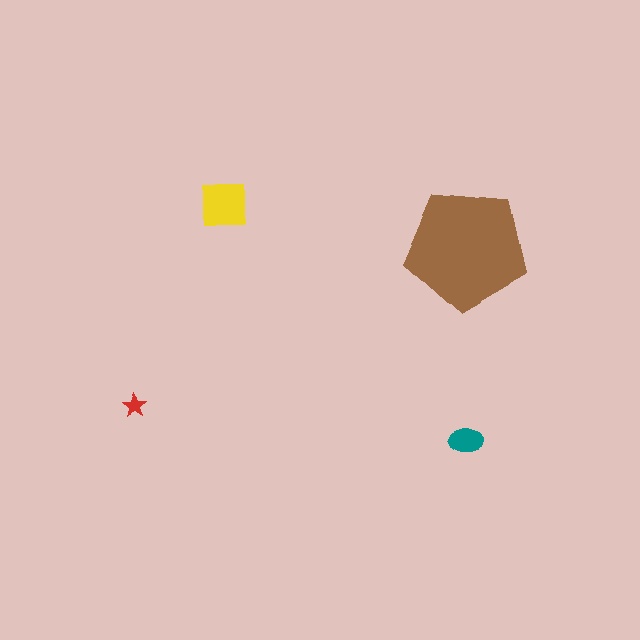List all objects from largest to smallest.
The brown pentagon, the yellow square, the teal ellipse, the red star.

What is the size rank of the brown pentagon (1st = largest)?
1st.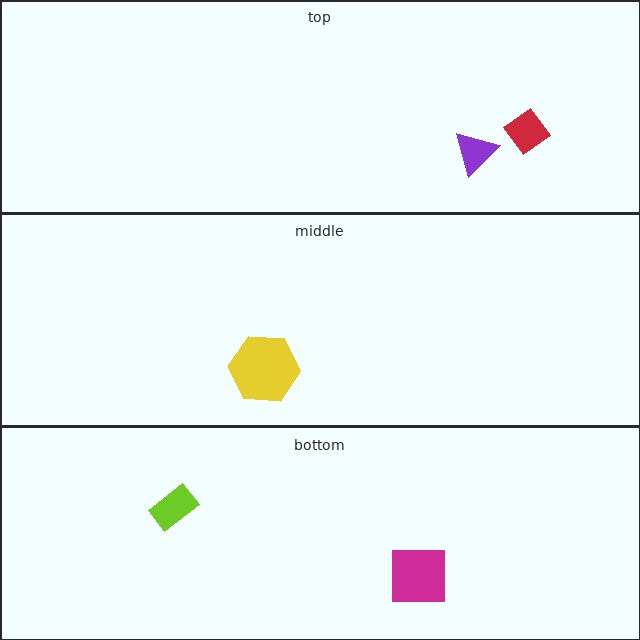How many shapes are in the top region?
2.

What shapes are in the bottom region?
The magenta square, the lime rectangle.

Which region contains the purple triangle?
The top region.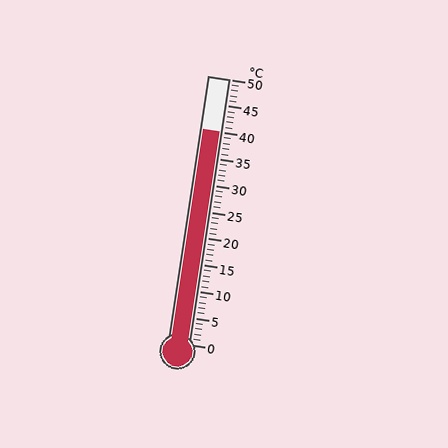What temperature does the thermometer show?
The thermometer shows approximately 40°C.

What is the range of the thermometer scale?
The thermometer scale ranges from 0°C to 50°C.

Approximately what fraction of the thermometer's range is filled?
The thermometer is filled to approximately 80% of its range.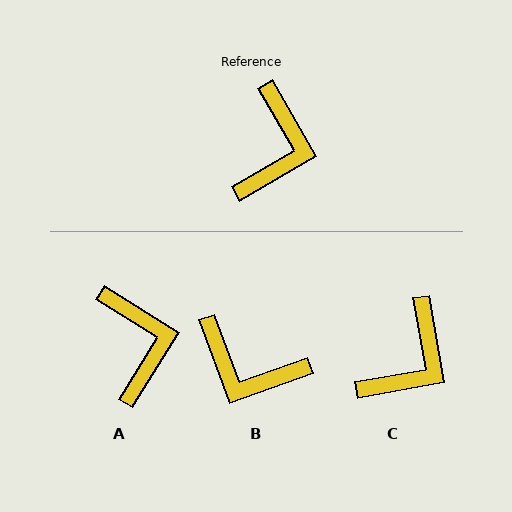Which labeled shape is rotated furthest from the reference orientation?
B, about 100 degrees away.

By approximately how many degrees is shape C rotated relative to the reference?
Approximately 20 degrees clockwise.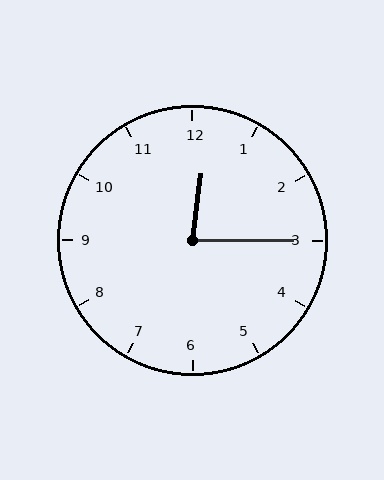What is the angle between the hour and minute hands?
Approximately 82 degrees.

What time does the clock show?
12:15.